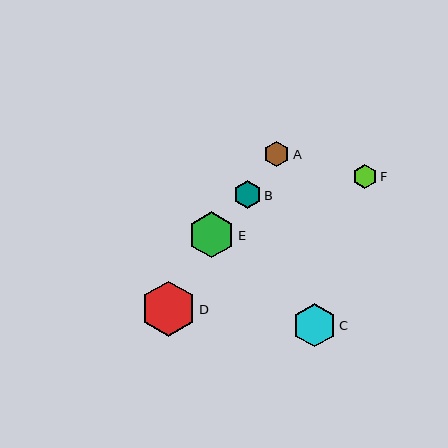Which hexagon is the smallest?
Hexagon F is the smallest with a size of approximately 25 pixels.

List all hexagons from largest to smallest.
From largest to smallest: D, E, C, B, A, F.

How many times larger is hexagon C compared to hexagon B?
Hexagon C is approximately 1.5 times the size of hexagon B.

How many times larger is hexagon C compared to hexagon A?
Hexagon C is approximately 1.7 times the size of hexagon A.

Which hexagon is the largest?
Hexagon D is the largest with a size of approximately 55 pixels.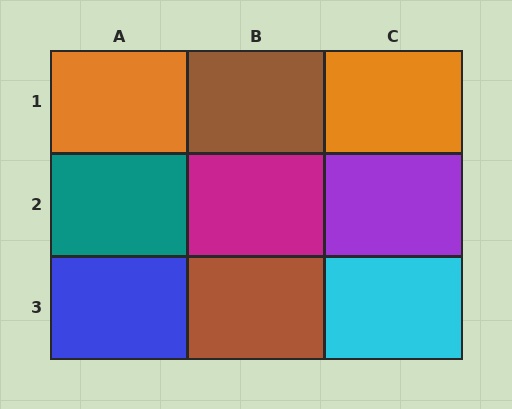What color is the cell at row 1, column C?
Orange.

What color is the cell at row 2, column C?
Purple.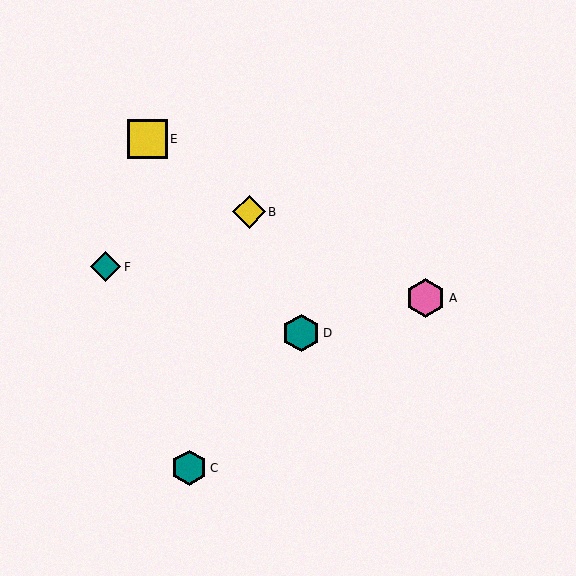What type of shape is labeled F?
Shape F is a teal diamond.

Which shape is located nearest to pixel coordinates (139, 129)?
The yellow square (labeled E) at (147, 139) is nearest to that location.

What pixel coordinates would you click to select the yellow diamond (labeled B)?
Click at (249, 212) to select the yellow diamond B.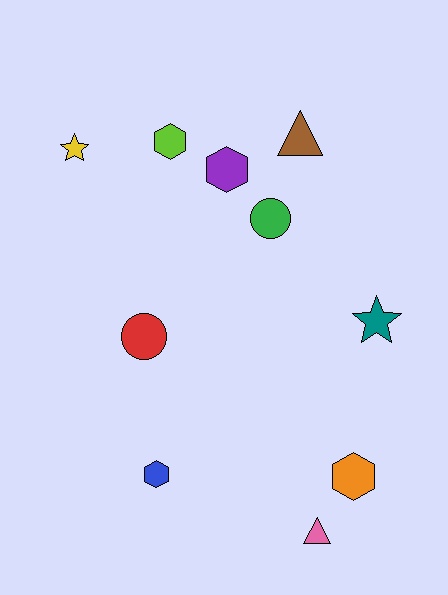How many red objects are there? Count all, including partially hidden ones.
There is 1 red object.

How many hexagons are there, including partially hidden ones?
There are 4 hexagons.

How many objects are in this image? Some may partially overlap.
There are 10 objects.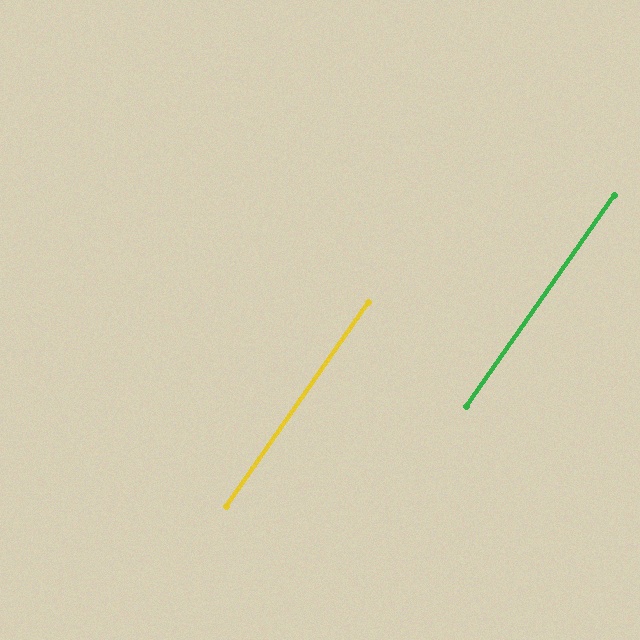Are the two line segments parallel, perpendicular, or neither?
Parallel — their directions differ by only 0.0°.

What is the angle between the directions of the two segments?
Approximately 0 degrees.